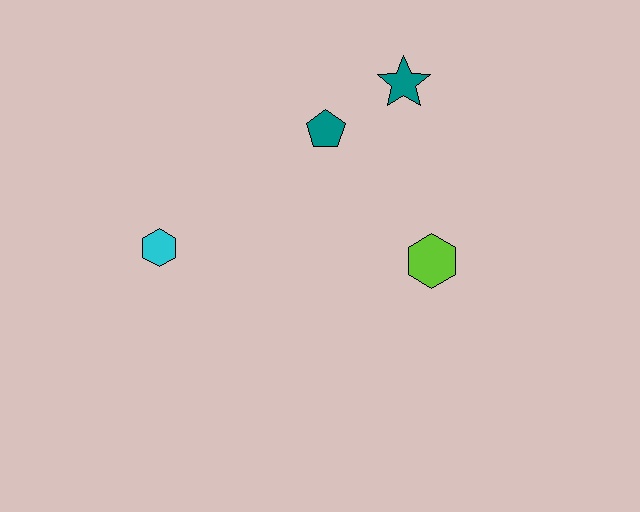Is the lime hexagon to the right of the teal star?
Yes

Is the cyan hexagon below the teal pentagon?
Yes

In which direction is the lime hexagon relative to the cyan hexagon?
The lime hexagon is to the right of the cyan hexagon.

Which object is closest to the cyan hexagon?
The teal pentagon is closest to the cyan hexagon.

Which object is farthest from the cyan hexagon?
The teal star is farthest from the cyan hexagon.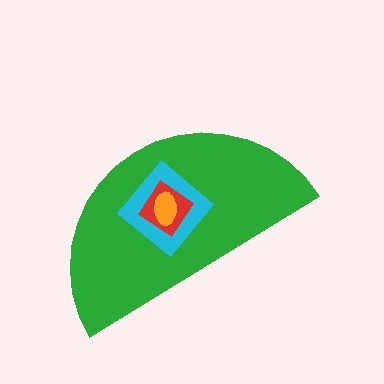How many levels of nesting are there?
4.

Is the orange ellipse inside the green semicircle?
Yes.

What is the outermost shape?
The green semicircle.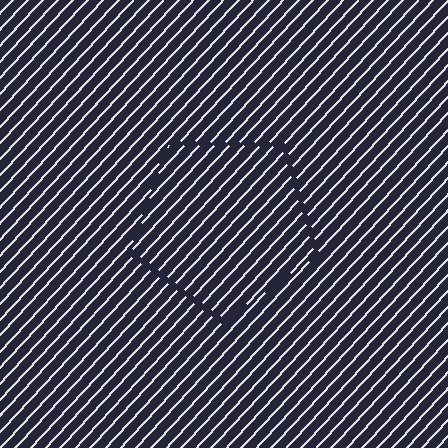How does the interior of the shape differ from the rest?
The interior of the shape contains the same grating, shifted by half a period — the contour is defined by the phase discontinuity where line-ends from the inner and outer gratings abut.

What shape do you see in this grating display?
An illusory pentagon. The interior of the shape contains the same grating, shifted by half a period — the contour is defined by the phase discontinuity where line-ends from the inner and outer gratings abut.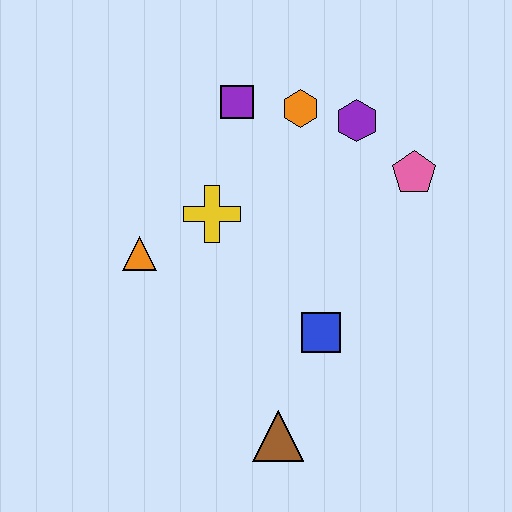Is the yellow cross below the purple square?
Yes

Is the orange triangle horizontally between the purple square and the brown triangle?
No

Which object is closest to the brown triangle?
The blue square is closest to the brown triangle.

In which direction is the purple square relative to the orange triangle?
The purple square is above the orange triangle.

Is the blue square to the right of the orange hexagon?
Yes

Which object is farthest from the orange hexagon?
The brown triangle is farthest from the orange hexagon.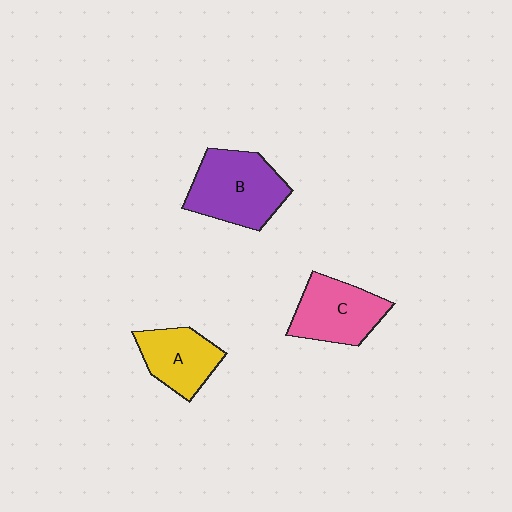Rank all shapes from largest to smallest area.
From largest to smallest: B (purple), C (pink), A (yellow).